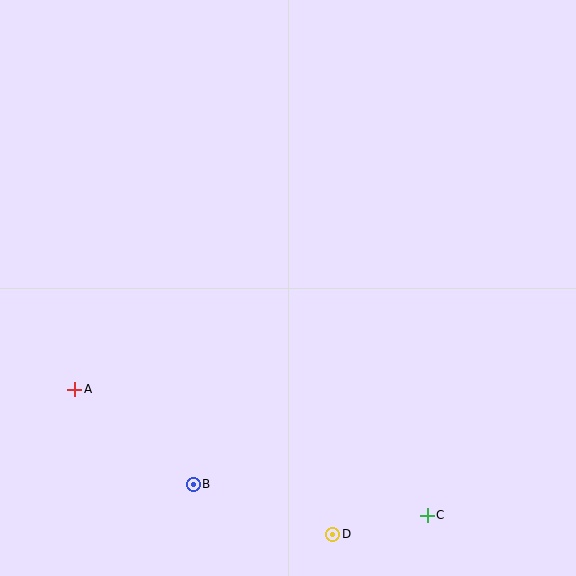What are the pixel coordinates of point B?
Point B is at (193, 484).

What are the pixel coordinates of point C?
Point C is at (427, 515).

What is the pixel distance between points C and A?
The distance between C and A is 374 pixels.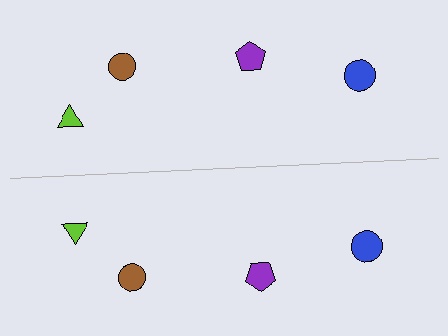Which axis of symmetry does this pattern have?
The pattern has a horizontal axis of symmetry running through the center of the image.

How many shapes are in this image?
There are 8 shapes in this image.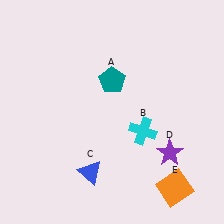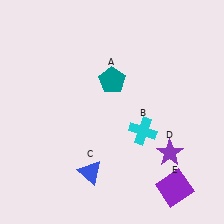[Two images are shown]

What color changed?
The square (E) changed from orange in Image 1 to purple in Image 2.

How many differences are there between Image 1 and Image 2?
There is 1 difference between the two images.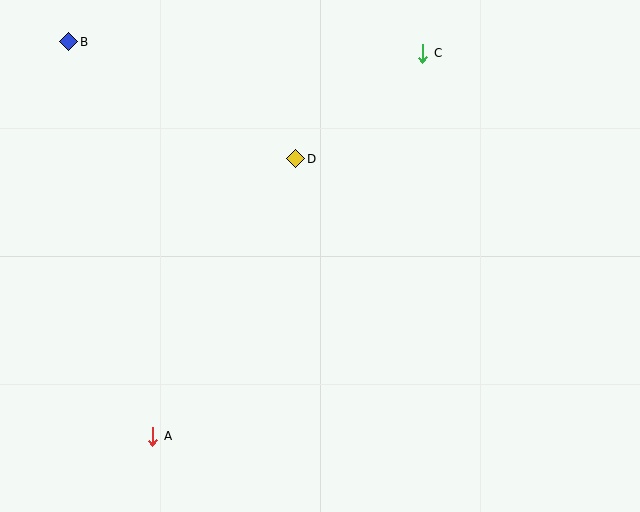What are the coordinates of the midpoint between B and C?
The midpoint between B and C is at (246, 47).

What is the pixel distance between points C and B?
The distance between C and B is 355 pixels.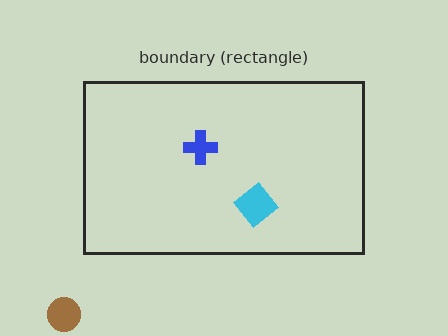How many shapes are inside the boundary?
2 inside, 1 outside.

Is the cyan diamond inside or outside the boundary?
Inside.